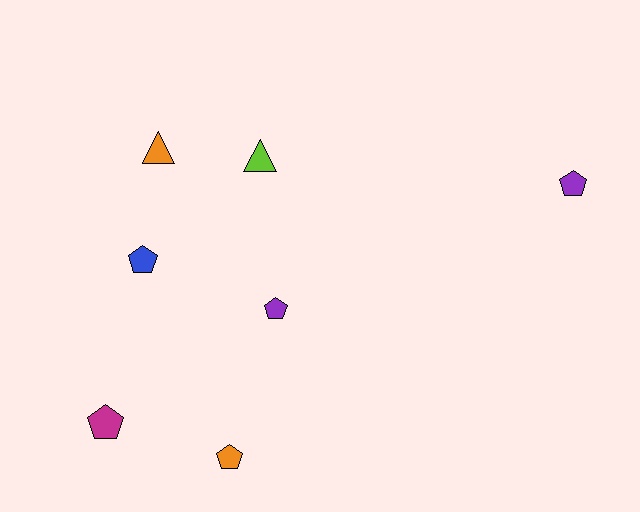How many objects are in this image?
There are 7 objects.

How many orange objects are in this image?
There are 2 orange objects.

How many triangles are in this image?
There are 2 triangles.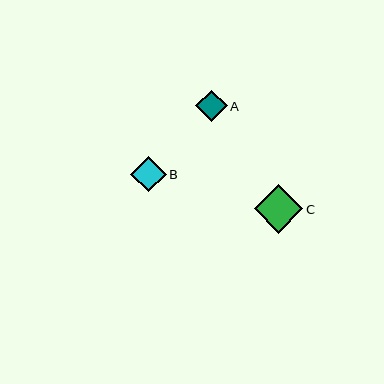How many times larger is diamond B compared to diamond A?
Diamond B is approximately 1.1 times the size of diamond A.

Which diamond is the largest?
Diamond C is the largest with a size of approximately 48 pixels.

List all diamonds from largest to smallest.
From largest to smallest: C, B, A.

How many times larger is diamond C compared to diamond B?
Diamond C is approximately 1.4 times the size of diamond B.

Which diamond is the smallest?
Diamond A is the smallest with a size of approximately 31 pixels.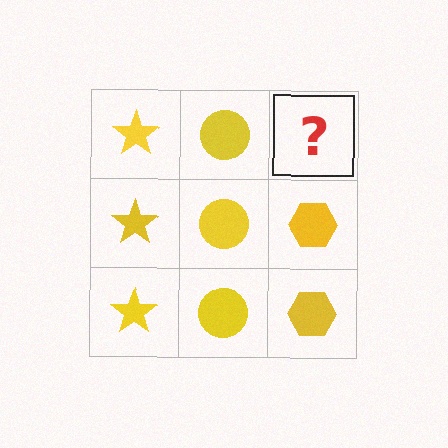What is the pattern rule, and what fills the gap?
The rule is that each column has a consistent shape. The gap should be filled with a yellow hexagon.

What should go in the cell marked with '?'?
The missing cell should contain a yellow hexagon.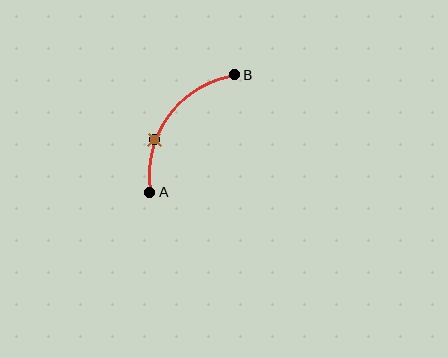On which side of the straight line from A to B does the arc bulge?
The arc bulges above and to the left of the straight line connecting A and B.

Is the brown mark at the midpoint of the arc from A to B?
No. The brown mark lies on the arc but is closer to endpoint A. The arc midpoint would be at the point on the curve equidistant along the arc from both A and B.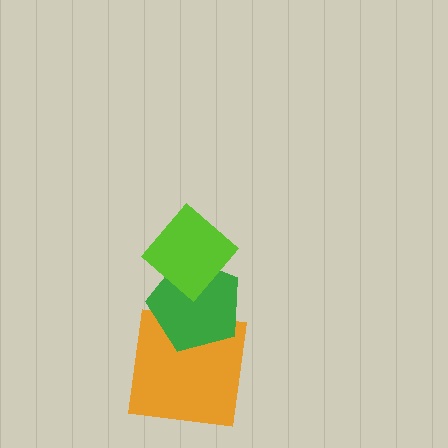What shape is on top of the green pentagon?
The lime diamond is on top of the green pentagon.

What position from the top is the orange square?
The orange square is 3rd from the top.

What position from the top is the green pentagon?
The green pentagon is 2nd from the top.